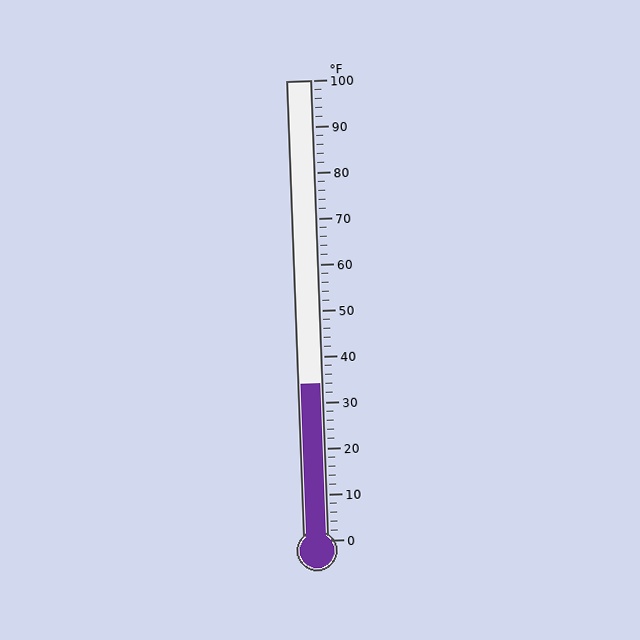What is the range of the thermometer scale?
The thermometer scale ranges from 0°F to 100°F.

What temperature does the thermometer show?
The thermometer shows approximately 34°F.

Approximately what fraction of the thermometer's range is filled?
The thermometer is filled to approximately 35% of its range.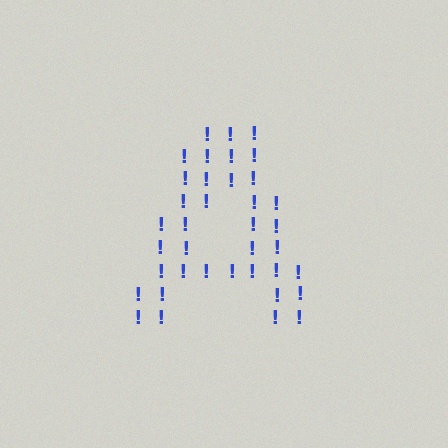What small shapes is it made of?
It is made of small exclamation marks.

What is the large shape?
The large shape is the letter A.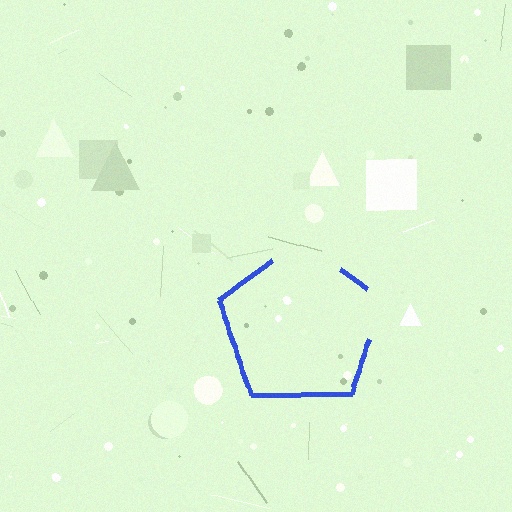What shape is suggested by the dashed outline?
The dashed outline suggests a pentagon.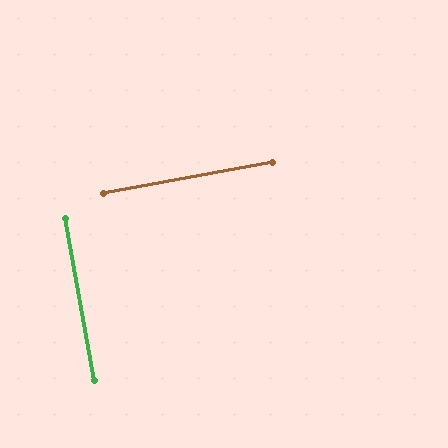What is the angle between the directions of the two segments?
Approximately 90 degrees.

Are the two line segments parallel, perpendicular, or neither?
Perpendicular — they meet at approximately 90°.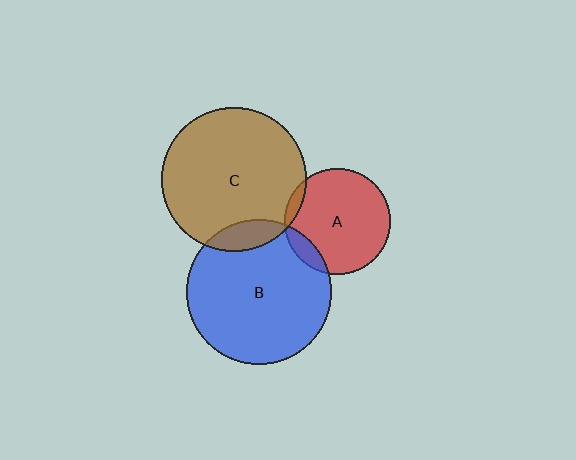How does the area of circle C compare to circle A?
Approximately 1.9 times.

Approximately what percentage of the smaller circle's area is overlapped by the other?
Approximately 10%.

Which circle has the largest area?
Circle B (blue).